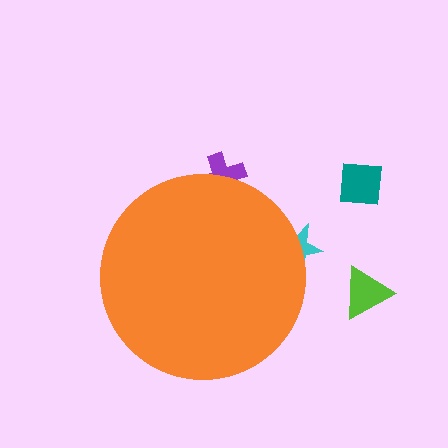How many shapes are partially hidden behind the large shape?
2 shapes are partially hidden.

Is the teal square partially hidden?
No, the teal square is fully visible.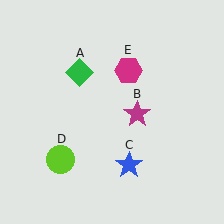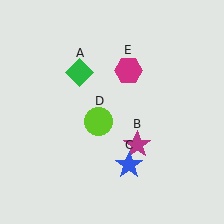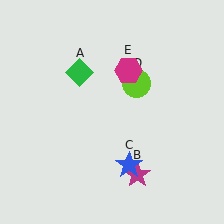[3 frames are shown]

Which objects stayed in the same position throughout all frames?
Green diamond (object A) and blue star (object C) and magenta hexagon (object E) remained stationary.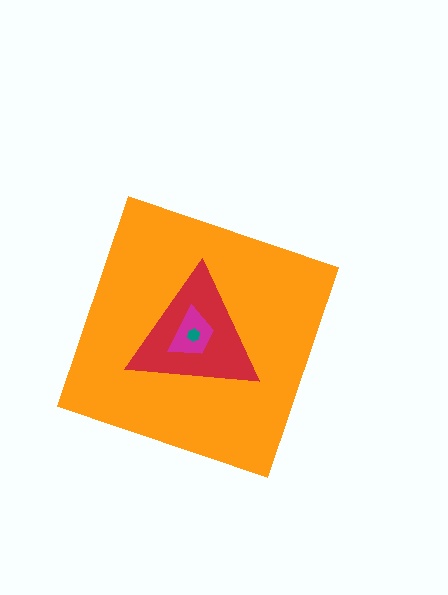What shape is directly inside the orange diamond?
The red triangle.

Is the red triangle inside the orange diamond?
Yes.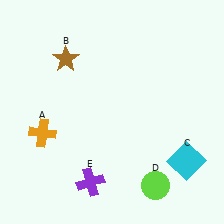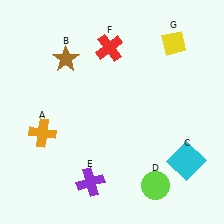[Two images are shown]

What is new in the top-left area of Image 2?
A red cross (F) was added in the top-left area of Image 2.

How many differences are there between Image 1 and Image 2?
There are 2 differences between the two images.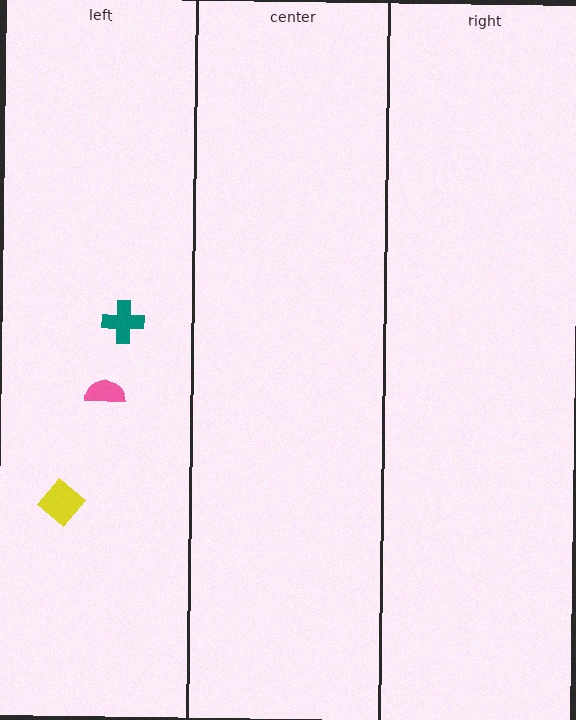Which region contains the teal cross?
The left region.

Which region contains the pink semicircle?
The left region.